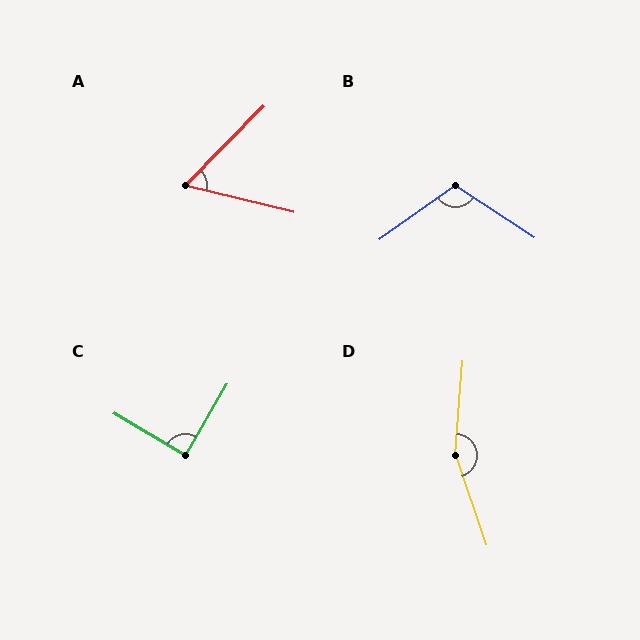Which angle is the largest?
D, at approximately 157 degrees.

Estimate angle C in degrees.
Approximately 89 degrees.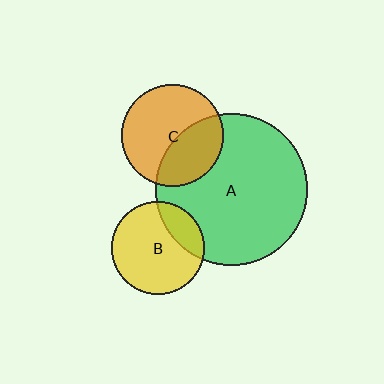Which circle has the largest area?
Circle A (green).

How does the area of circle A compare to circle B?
Approximately 2.7 times.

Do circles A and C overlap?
Yes.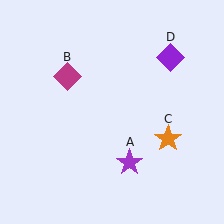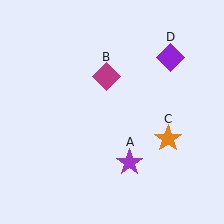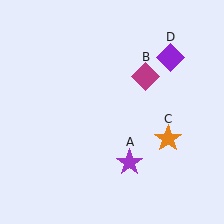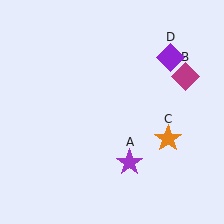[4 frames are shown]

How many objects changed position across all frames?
1 object changed position: magenta diamond (object B).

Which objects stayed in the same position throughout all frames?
Purple star (object A) and orange star (object C) and purple diamond (object D) remained stationary.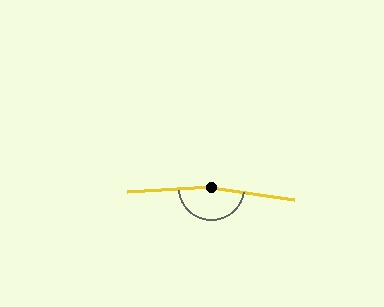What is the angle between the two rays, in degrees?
Approximately 169 degrees.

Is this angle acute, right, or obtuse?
It is obtuse.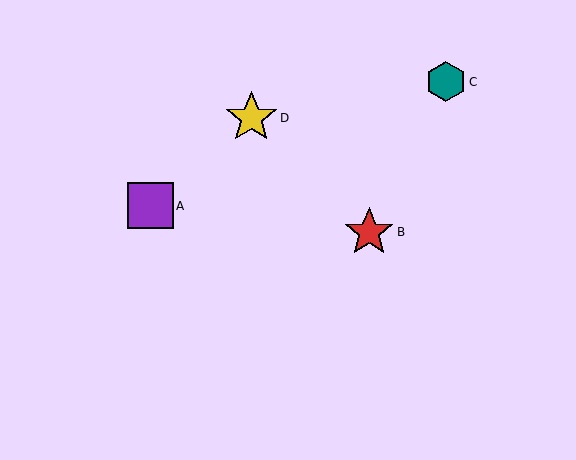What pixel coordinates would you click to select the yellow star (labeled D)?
Click at (251, 118) to select the yellow star D.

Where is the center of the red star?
The center of the red star is at (369, 232).